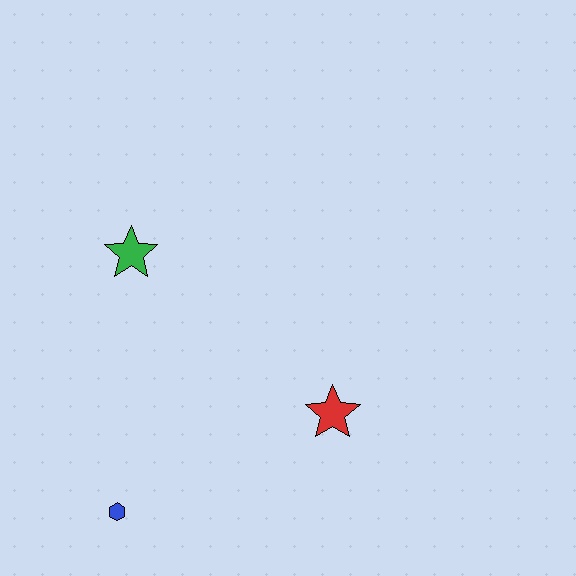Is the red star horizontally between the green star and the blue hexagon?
No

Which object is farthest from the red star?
The green star is farthest from the red star.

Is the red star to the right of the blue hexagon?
Yes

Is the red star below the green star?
Yes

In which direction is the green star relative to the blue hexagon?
The green star is above the blue hexagon.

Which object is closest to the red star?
The blue hexagon is closest to the red star.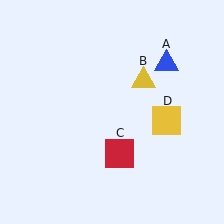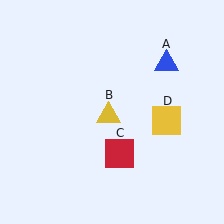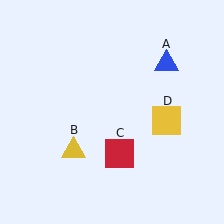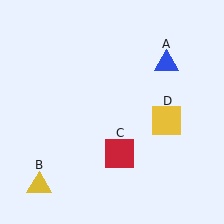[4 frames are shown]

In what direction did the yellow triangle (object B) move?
The yellow triangle (object B) moved down and to the left.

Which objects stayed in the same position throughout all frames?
Blue triangle (object A) and red square (object C) and yellow square (object D) remained stationary.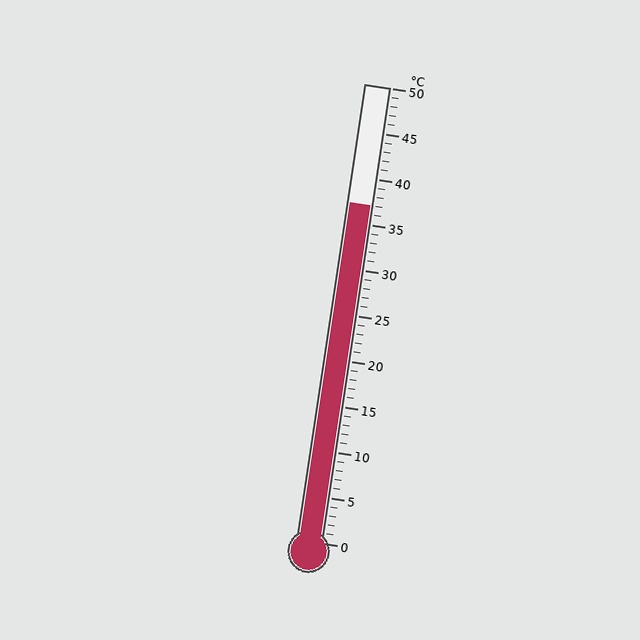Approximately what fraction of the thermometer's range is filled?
The thermometer is filled to approximately 75% of its range.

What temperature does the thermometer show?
The thermometer shows approximately 37°C.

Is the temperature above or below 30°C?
The temperature is above 30°C.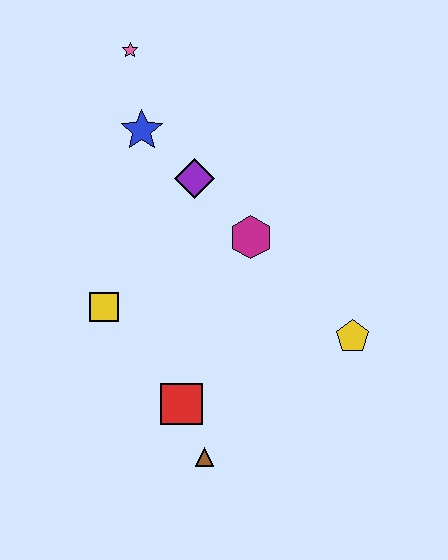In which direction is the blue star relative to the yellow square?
The blue star is above the yellow square.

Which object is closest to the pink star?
The blue star is closest to the pink star.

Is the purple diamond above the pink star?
No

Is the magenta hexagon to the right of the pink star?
Yes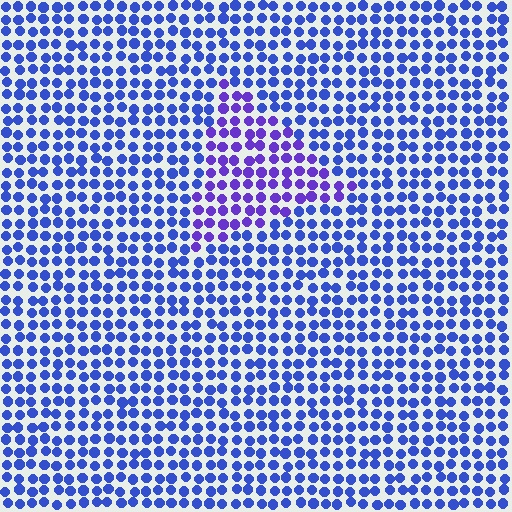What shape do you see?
I see a triangle.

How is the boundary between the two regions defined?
The boundary is defined purely by a slight shift in hue (about 32 degrees). Spacing, size, and orientation are identical on both sides.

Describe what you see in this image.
The image is filled with small blue elements in a uniform arrangement. A triangle-shaped region is visible where the elements are tinted to a slightly different hue, forming a subtle color boundary.